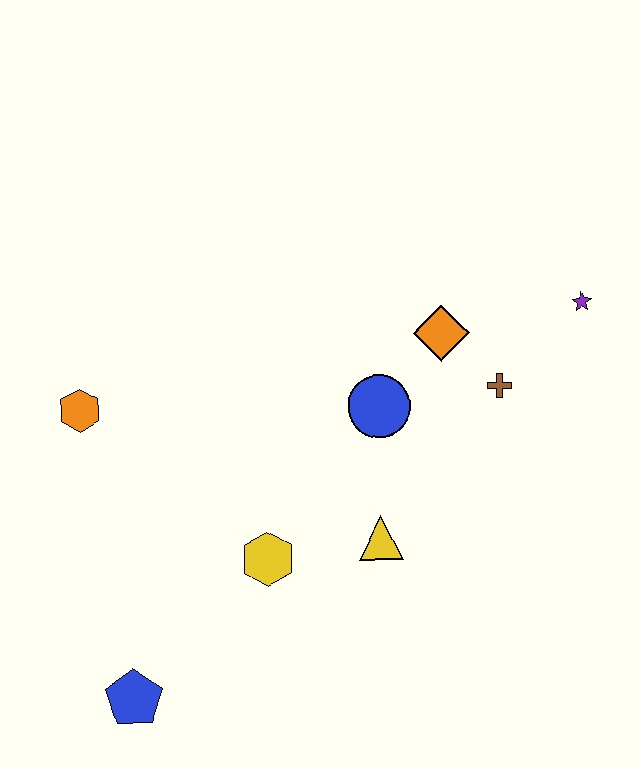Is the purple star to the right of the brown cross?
Yes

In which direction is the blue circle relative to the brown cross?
The blue circle is to the left of the brown cross.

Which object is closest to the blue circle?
The orange diamond is closest to the blue circle.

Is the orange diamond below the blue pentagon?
No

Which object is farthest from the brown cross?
The blue pentagon is farthest from the brown cross.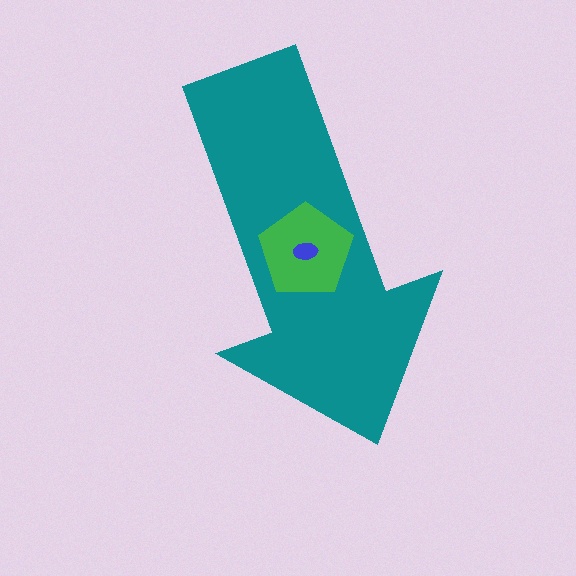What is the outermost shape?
The teal arrow.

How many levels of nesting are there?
3.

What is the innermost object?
The blue ellipse.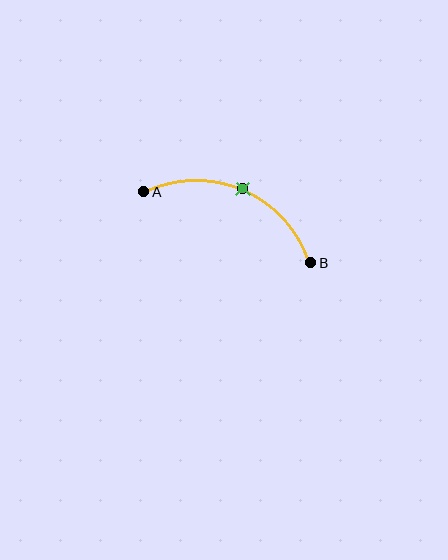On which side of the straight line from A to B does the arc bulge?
The arc bulges above the straight line connecting A and B.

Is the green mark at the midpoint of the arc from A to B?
Yes. The green mark lies on the arc at equal arc-length from both A and B — it is the arc midpoint.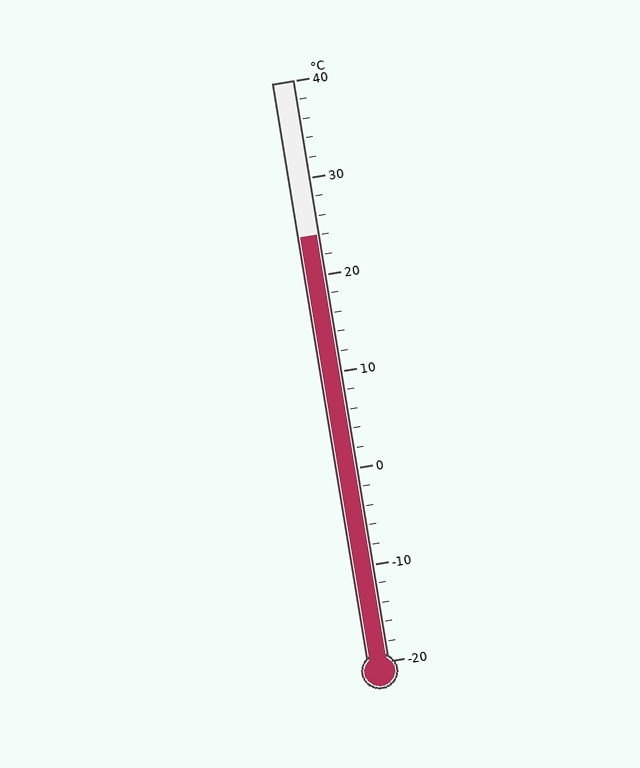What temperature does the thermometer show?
The thermometer shows approximately 24°C.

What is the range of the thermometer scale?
The thermometer scale ranges from -20°C to 40°C.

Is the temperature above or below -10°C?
The temperature is above -10°C.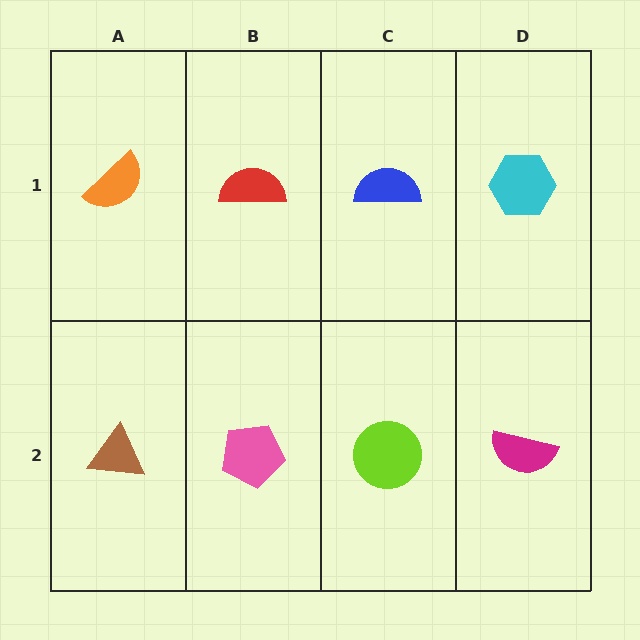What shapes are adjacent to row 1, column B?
A pink pentagon (row 2, column B), an orange semicircle (row 1, column A), a blue semicircle (row 1, column C).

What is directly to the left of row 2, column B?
A brown triangle.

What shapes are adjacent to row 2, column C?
A blue semicircle (row 1, column C), a pink pentagon (row 2, column B), a magenta semicircle (row 2, column D).